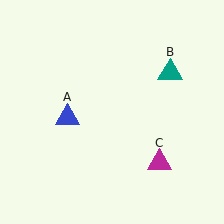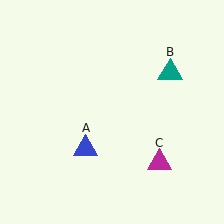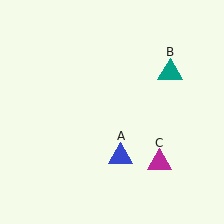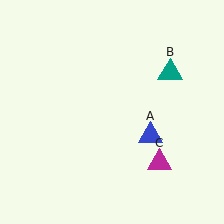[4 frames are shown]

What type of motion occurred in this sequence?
The blue triangle (object A) rotated counterclockwise around the center of the scene.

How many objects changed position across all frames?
1 object changed position: blue triangle (object A).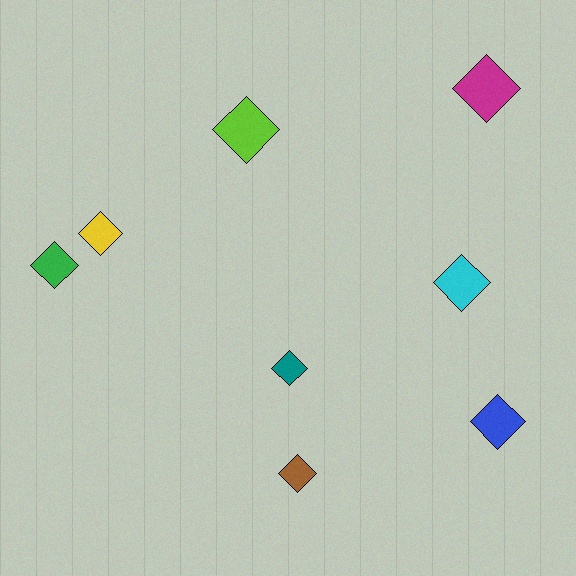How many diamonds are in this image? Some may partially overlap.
There are 8 diamonds.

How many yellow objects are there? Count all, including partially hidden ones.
There is 1 yellow object.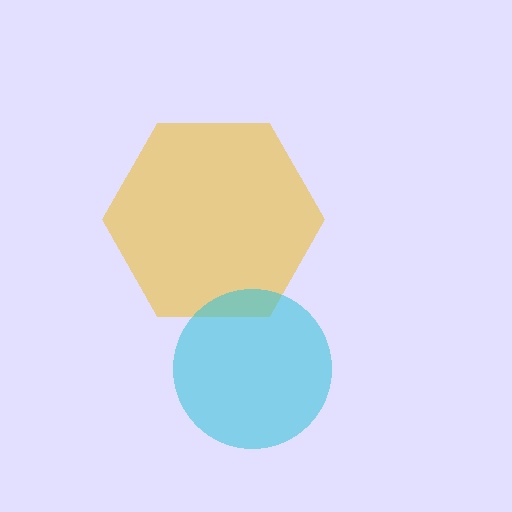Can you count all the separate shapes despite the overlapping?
Yes, there are 2 separate shapes.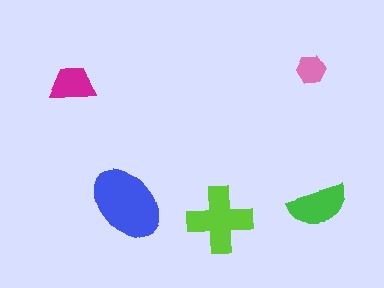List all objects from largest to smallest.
The blue ellipse, the lime cross, the green semicircle, the magenta trapezoid, the pink hexagon.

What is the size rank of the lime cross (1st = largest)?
2nd.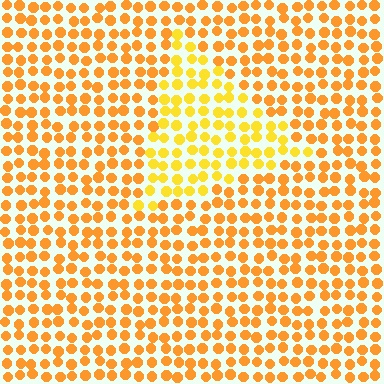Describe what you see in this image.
The image is filled with small orange elements in a uniform arrangement. A triangle-shaped region is visible where the elements are tinted to a slightly different hue, forming a subtle color boundary.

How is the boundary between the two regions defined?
The boundary is defined purely by a slight shift in hue (about 21 degrees). Spacing, size, and orientation are identical on both sides.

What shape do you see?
I see a triangle.